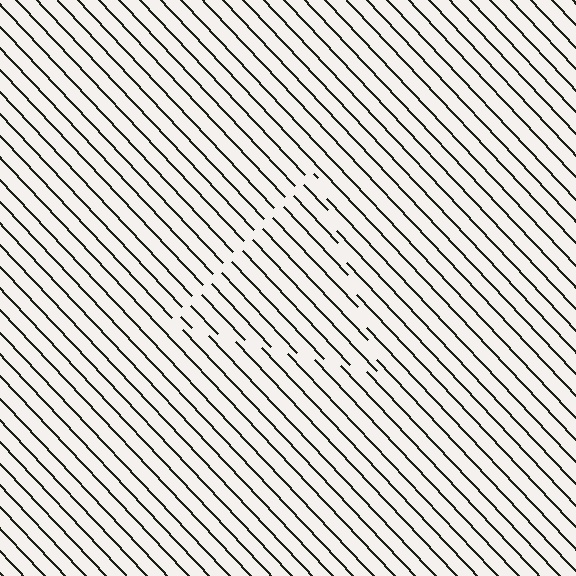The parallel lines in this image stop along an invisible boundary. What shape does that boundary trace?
An illusory triangle. The interior of the shape contains the same grating, shifted by half a period — the contour is defined by the phase discontinuity where line-ends from the inner and outer gratings abut.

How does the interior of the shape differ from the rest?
The interior of the shape contains the same grating, shifted by half a period — the contour is defined by the phase discontinuity where line-ends from the inner and outer gratings abut.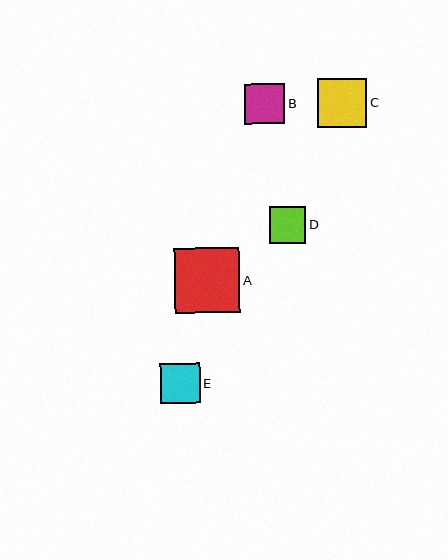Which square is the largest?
Square A is the largest with a size of approximately 65 pixels.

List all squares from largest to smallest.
From largest to smallest: A, C, B, E, D.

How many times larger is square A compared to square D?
Square A is approximately 1.8 times the size of square D.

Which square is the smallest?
Square D is the smallest with a size of approximately 37 pixels.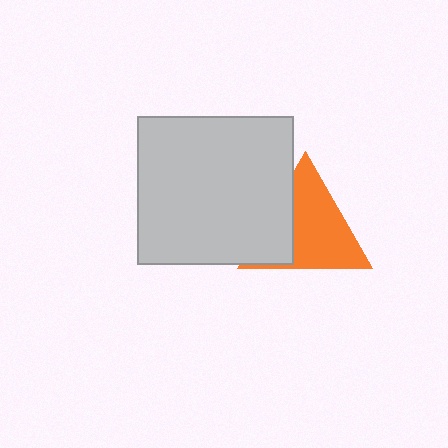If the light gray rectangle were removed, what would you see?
You would see the complete orange triangle.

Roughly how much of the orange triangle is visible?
Most of it is visible (roughly 68%).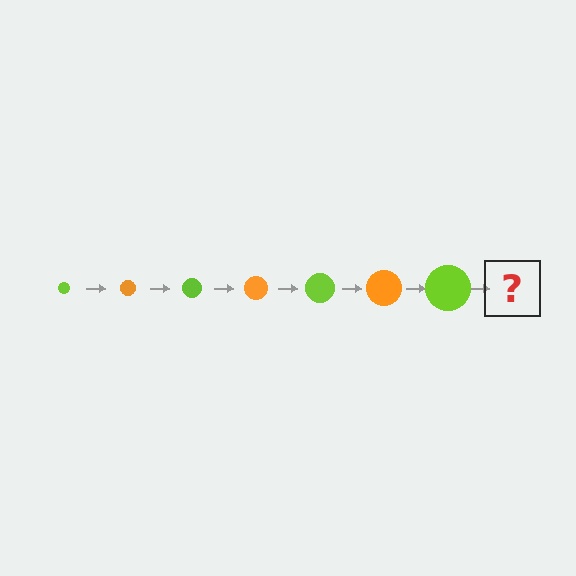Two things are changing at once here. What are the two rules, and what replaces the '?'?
The two rules are that the circle grows larger each step and the color cycles through lime and orange. The '?' should be an orange circle, larger than the previous one.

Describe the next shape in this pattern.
It should be an orange circle, larger than the previous one.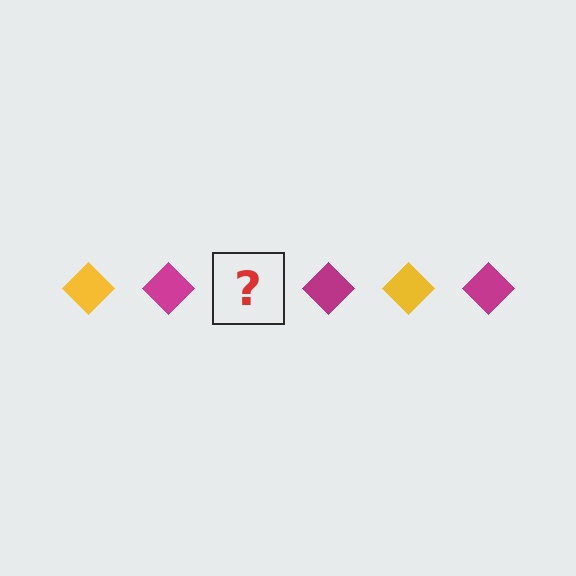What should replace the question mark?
The question mark should be replaced with a yellow diamond.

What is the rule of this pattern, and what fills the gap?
The rule is that the pattern cycles through yellow, magenta diamonds. The gap should be filled with a yellow diamond.